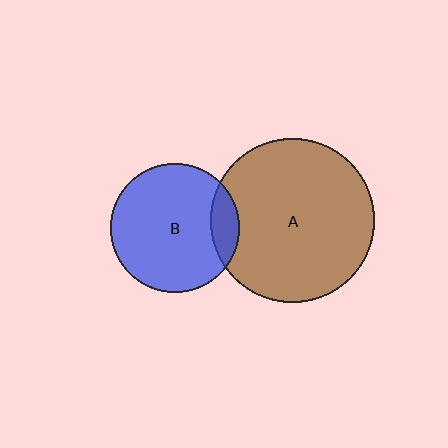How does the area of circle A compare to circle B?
Approximately 1.6 times.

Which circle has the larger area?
Circle A (brown).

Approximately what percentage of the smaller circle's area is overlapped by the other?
Approximately 15%.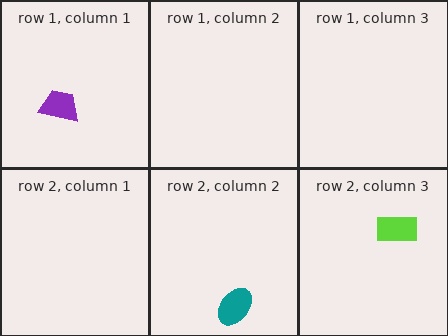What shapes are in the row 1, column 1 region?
The purple trapezoid.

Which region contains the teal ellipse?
The row 2, column 2 region.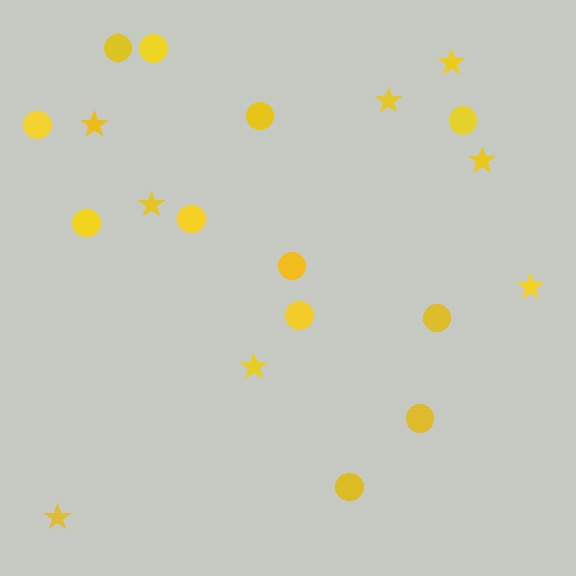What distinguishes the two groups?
There are 2 groups: one group of circles (12) and one group of stars (8).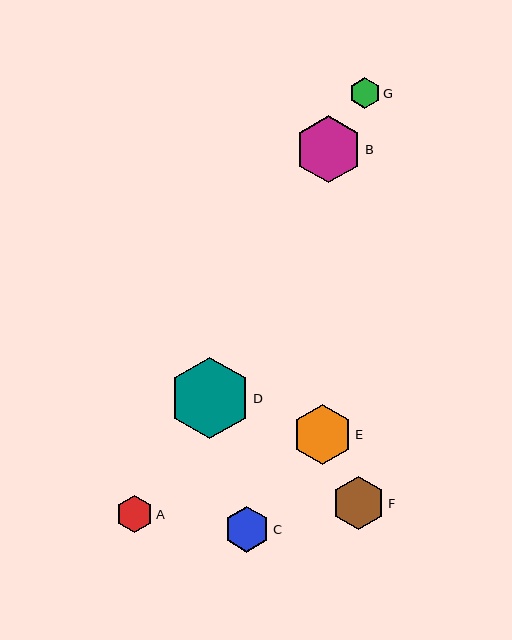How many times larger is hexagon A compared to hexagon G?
Hexagon A is approximately 1.2 times the size of hexagon G.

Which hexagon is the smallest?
Hexagon G is the smallest with a size of approximately 31 pixels.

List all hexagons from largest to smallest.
From largest to smallest: D, B, E, F, C, A, G.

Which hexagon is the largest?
Hexagon D is the largest with a size of approximately 81 pixels.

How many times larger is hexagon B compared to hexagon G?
Hexagon B is approximately 2.2 times the size of hexagon G.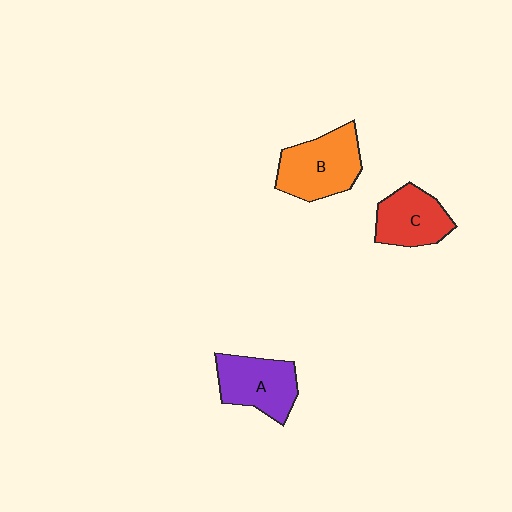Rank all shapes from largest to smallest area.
From largest to smallest: B (orange), A (purple), C (red).